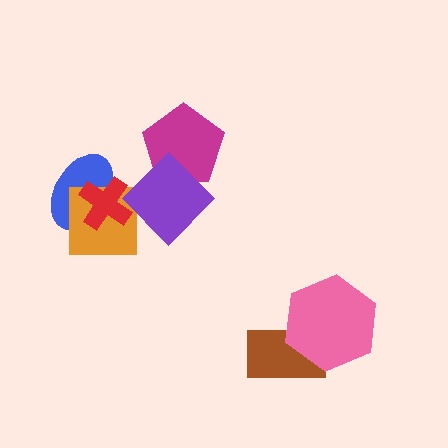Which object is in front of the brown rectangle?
The pink hexagon is in front of the brown rectangle.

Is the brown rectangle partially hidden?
Yes, it is partially covered by another shape.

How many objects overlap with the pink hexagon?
1 object overlaps with the pink hexagon.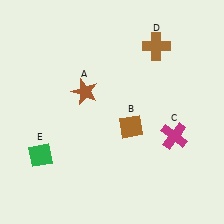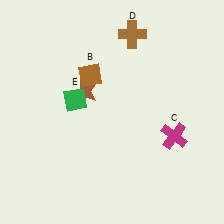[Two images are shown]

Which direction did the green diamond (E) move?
The green diamond (E) moved up.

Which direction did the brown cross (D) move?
The brown cross (D) moved left.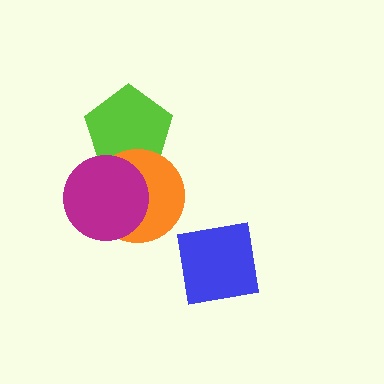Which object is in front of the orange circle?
The magenta circle is in front of the orange circle.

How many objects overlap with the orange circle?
2 objects overlap with the orange circle.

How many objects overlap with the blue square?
0 objects overlap with the blue square.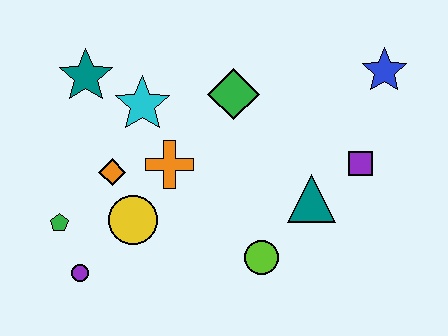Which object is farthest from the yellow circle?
The blue star is farthest from the yellow circle.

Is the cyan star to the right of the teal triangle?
No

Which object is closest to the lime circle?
The teal triangle is closest to the lime circle.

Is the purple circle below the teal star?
Yes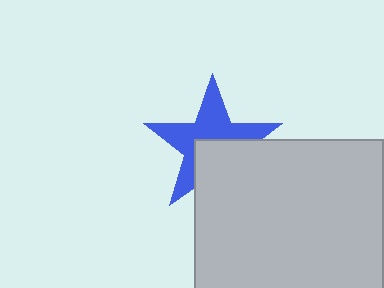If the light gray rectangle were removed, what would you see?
You would see the complete blue star.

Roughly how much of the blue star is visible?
About half of it is visible (roughly 59%).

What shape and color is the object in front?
The object in front is a light gray rectangle.